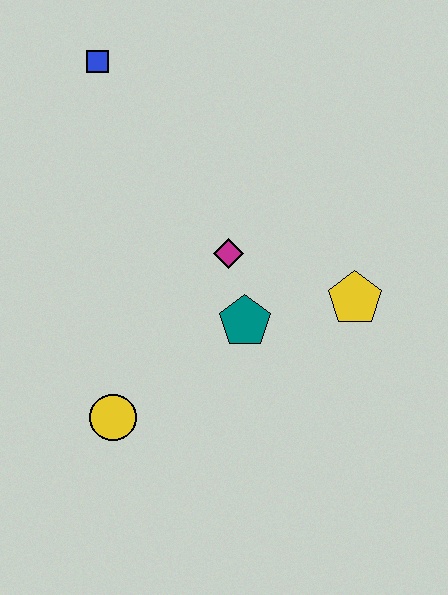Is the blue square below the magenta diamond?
No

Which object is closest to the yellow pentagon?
The teal pentagon is closest to the yellow pentagon.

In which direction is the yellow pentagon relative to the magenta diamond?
The yellow pentagon is to the right of the magenta diamond.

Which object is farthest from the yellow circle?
The blue square is farthest from the yellow circle.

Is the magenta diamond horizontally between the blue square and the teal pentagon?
Yes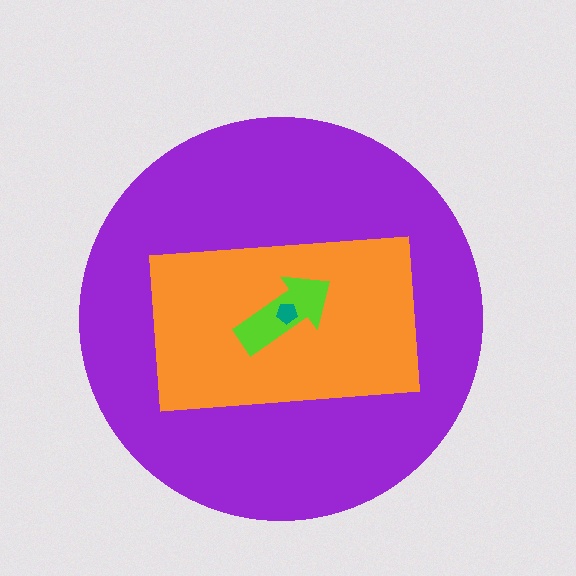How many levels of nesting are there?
4.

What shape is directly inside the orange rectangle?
The lime arrow.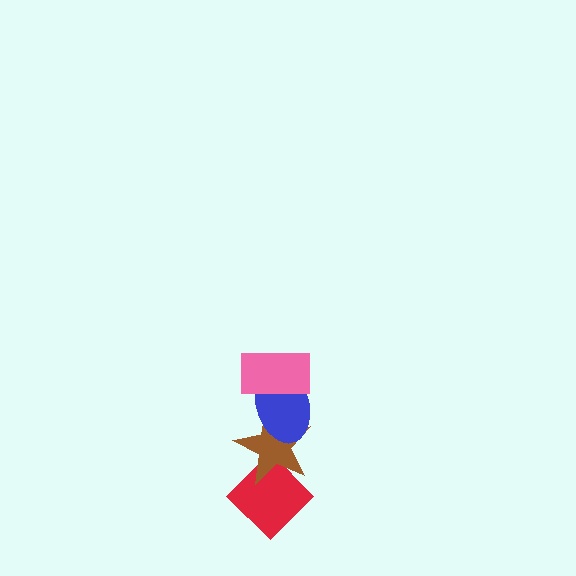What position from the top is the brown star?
The brown star is 3rd from the top.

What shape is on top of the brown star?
The blue ellipse is on top of the brown star.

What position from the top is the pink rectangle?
The pink rectangle is 1st from the top.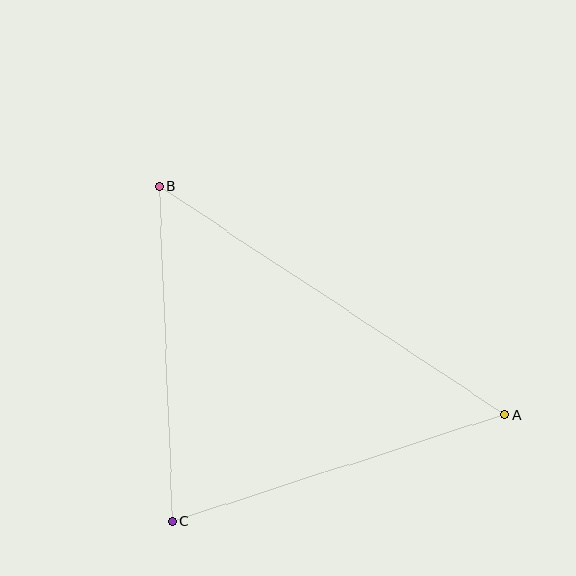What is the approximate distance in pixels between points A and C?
The distance between A and C is approximately 349 pixels.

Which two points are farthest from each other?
Points A and B are farthest from each other.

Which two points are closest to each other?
Points B and C are closest to each other.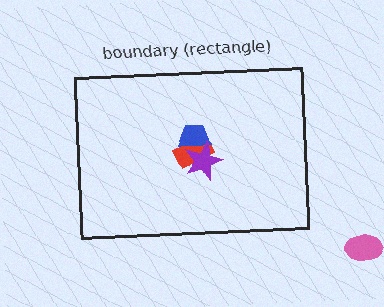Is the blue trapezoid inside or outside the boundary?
Inside.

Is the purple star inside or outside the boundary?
Inside.